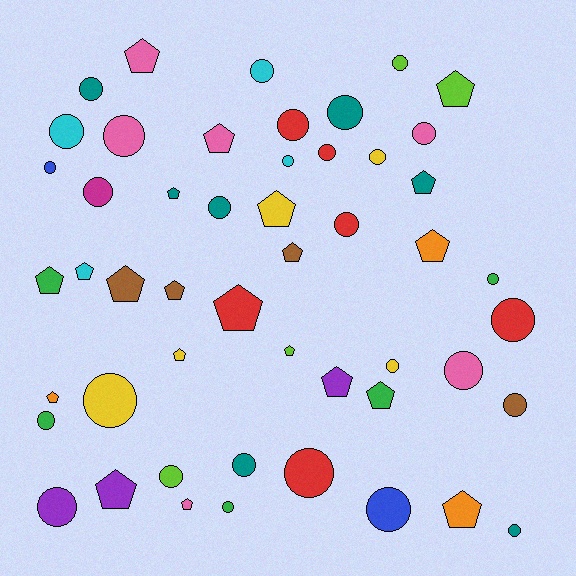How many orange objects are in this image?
There are 3 orange objects.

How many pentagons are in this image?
There are 21 pentagons.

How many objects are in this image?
There are 50 objects.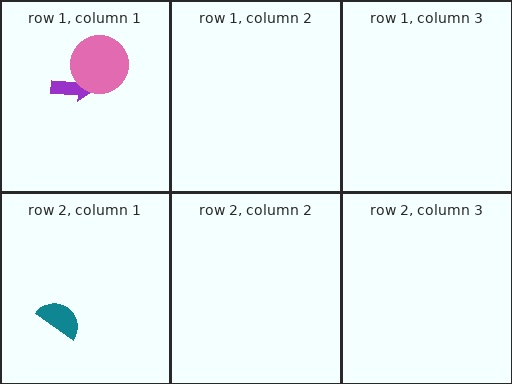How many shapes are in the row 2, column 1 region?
1.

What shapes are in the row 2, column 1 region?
The teal semicircle.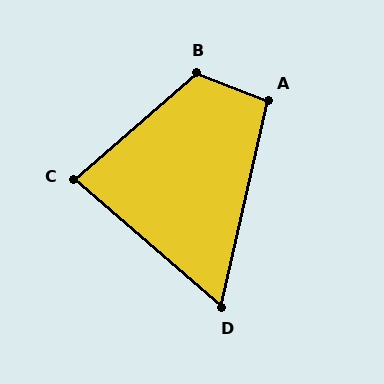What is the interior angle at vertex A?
Approximately 98 degrees (obtuse).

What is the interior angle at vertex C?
Approximately 82 degrees (acute).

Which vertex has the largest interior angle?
B, at approximately 118 degrees.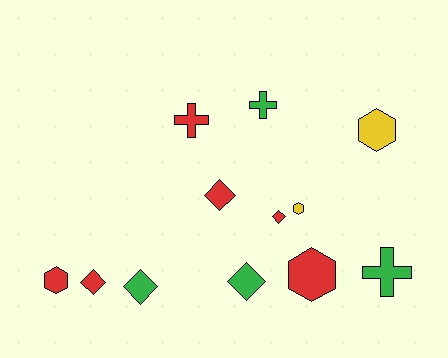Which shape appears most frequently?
Diamond, with 5 objects.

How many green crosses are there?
There are 2 green crosses.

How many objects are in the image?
There are 12 objects.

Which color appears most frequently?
Red, with 6 objects.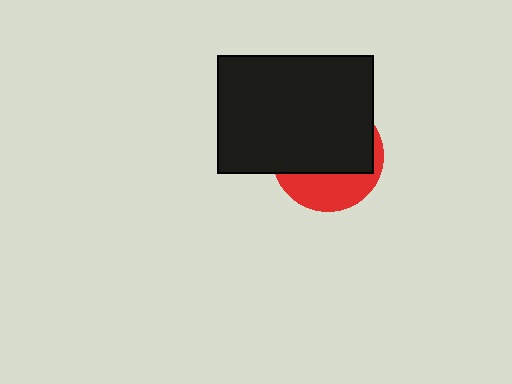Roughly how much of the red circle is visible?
A small part of it is visible (roughly 34%).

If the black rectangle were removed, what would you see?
You would see the complete red circle.